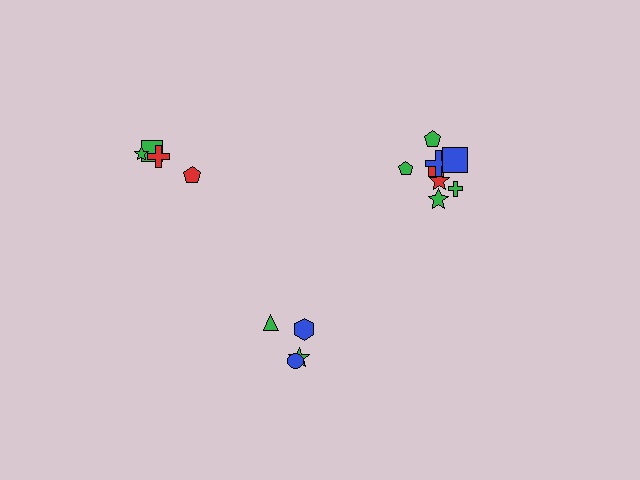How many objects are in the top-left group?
There are 4 objects.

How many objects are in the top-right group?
There are 8 objects.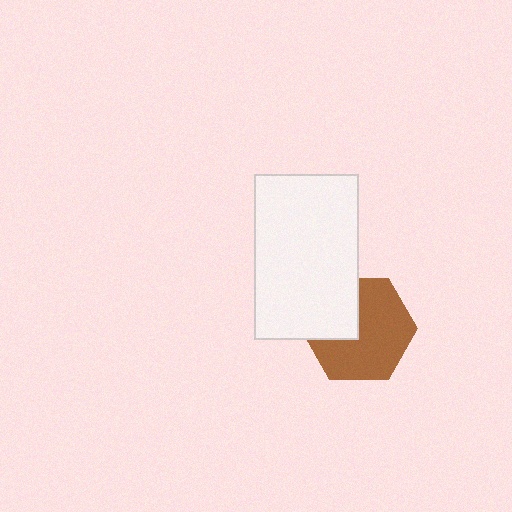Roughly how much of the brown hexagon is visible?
Most of it is visible (roughly 68%).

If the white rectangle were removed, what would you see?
You would see the complete brown hexagon.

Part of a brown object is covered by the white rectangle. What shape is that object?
It is a hexagon.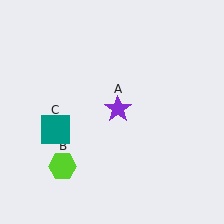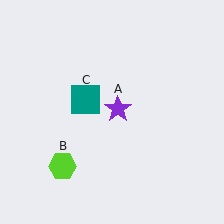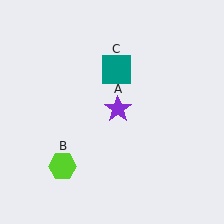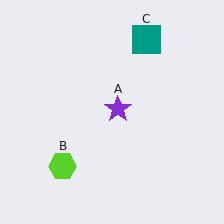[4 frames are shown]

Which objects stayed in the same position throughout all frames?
Purple star (object A) and lime hexagon (object B) remained stationary.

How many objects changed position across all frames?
1 object changed position: teal square (object C).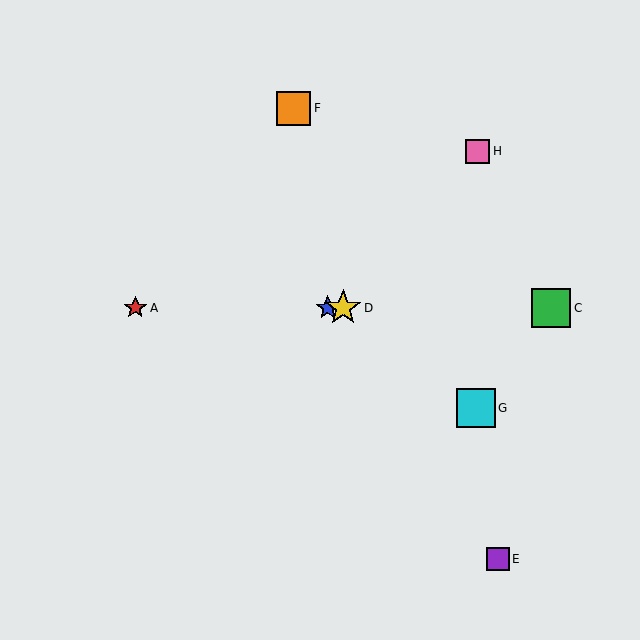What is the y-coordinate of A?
Object A is at y≈308.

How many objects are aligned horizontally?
4 objects (A, B, C, D) are aligned horizontally.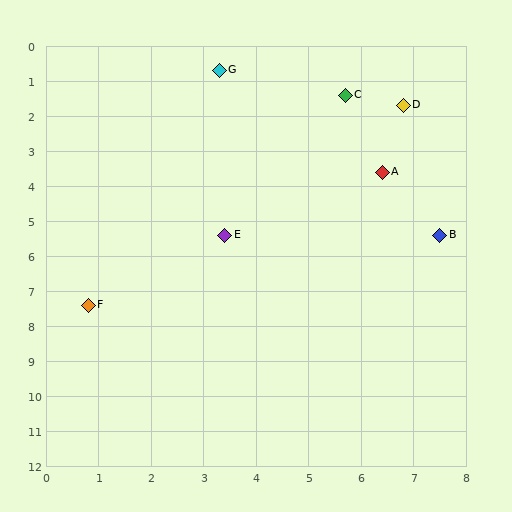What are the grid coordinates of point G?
Point G is at approximately (3.3, 0.7).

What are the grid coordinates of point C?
Point C is at approximately (5.7, 1.4).